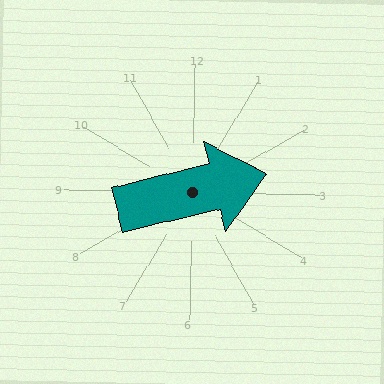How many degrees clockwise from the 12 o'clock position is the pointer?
Approximately 75 degrees.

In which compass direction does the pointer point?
East.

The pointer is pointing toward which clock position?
Roughly 3 o'clock.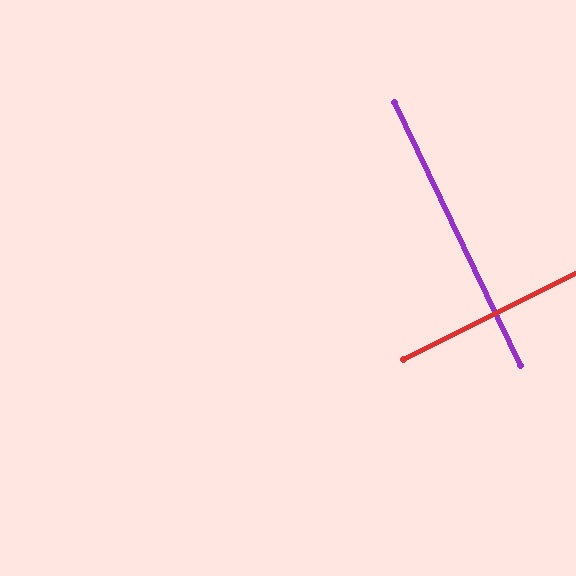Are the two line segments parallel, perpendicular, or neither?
Perpendicular — they meet at approximately 89°.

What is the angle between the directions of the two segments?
Approximately 89 degrees.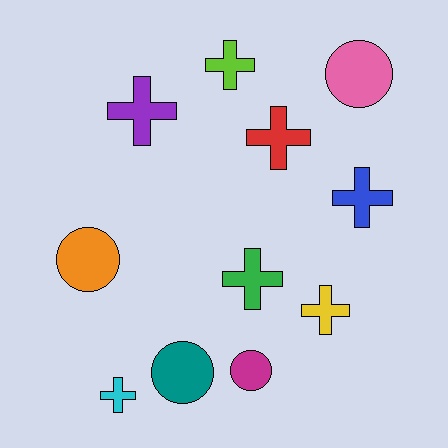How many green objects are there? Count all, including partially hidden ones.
There is 1 green object.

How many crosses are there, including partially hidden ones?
There are 7 crosses.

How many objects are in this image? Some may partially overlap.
There are 11 objects.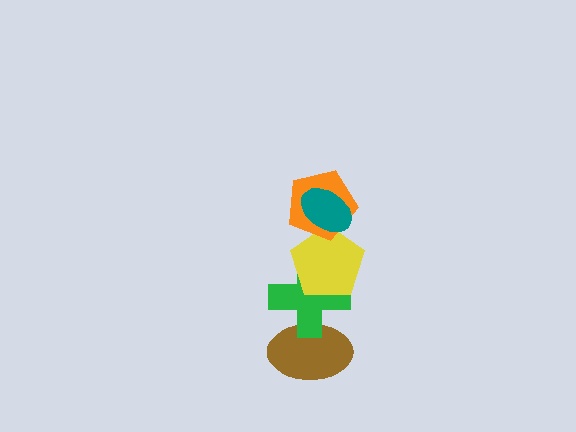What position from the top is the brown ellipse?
The brown ellipse is 5th from the top.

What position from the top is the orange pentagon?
The orange pentagon is 2nd from the top.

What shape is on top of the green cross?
The yellow pentagon is on top of the green cross.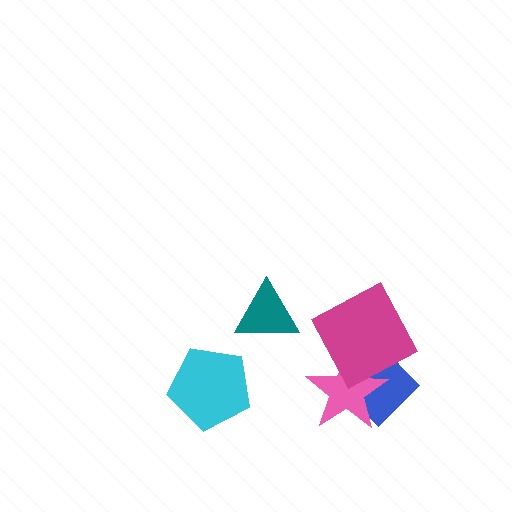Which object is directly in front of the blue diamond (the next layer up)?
The pink star is directly in front of the blue diamond.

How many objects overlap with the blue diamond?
2 objects overlap with the blue diamond.